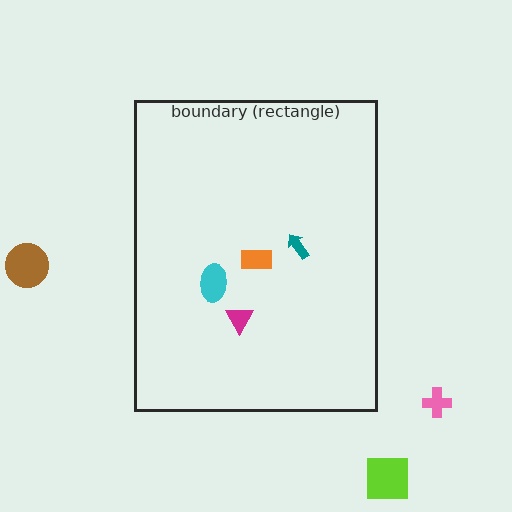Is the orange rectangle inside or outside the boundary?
Inside.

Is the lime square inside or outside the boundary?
Outside.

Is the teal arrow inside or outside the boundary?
Inside.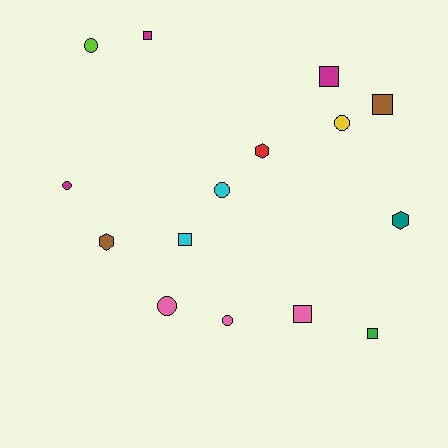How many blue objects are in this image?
There are no blue objects.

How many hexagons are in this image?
There are 3 hexagons.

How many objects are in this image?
There are 15 objects.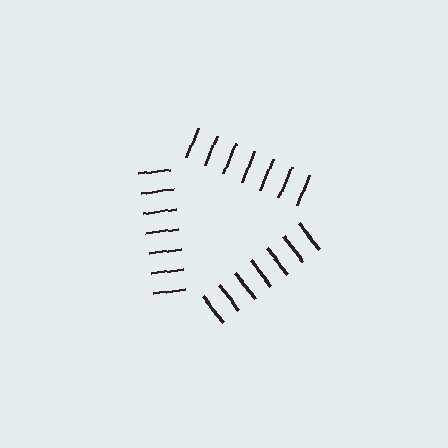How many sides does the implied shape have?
3 sides — the line-ends trace a triangle.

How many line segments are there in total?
21 — 7 along each of the 3 edges.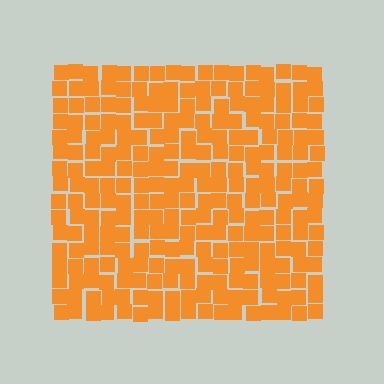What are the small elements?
The small elements are squares.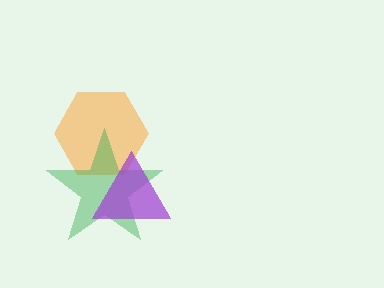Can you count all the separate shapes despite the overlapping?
Yes, there are 3 separate shapes.